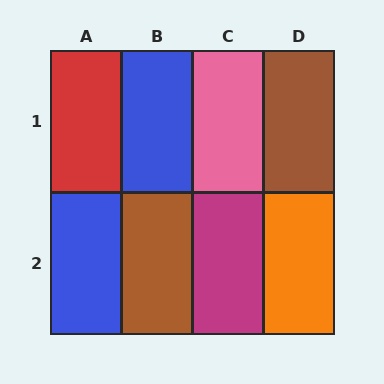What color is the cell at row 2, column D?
Orange.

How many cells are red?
1 cell is red.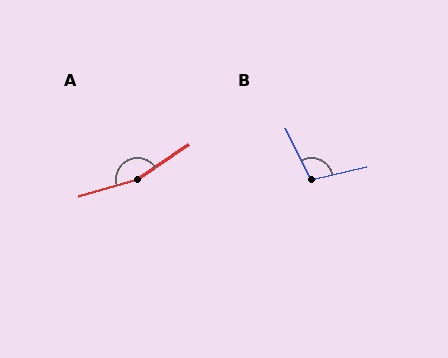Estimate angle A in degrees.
Approximately 163 degrees.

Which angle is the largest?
A, at approximately 163 degrees.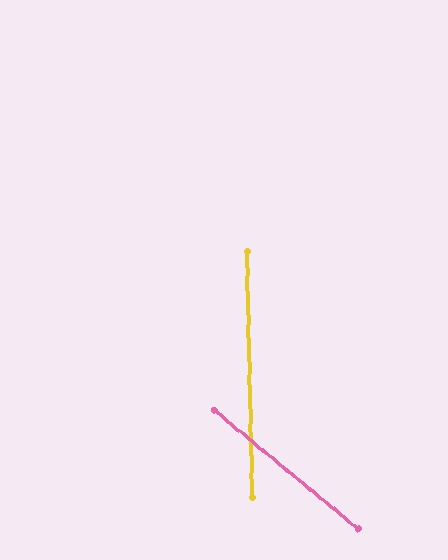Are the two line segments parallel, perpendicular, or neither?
Neither parallel nor perpendicular — they differ by about 49°.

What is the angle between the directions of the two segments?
Approximately 49 degrees.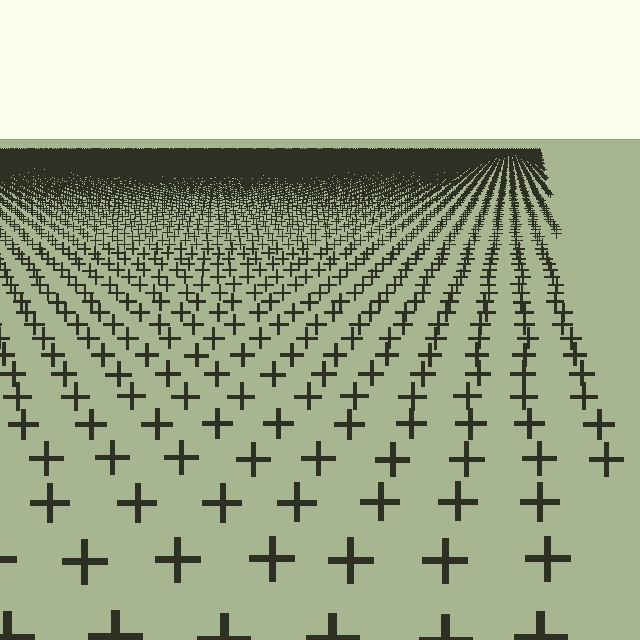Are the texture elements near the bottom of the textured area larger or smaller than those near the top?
Larger. Near the bottom, elements are closer to the viewer and appear at a bigger on-screen size.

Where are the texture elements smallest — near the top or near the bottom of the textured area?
Near the top.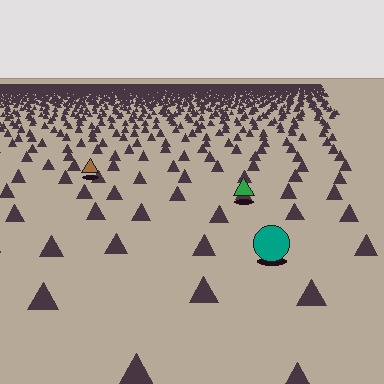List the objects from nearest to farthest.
From nearest to farthest: the teal circle, the green triangle, the brown triangle.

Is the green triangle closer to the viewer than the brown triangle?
Yes. The green triangle is closer — you can tell from the texture gradient: the ground texture is coarser near it.